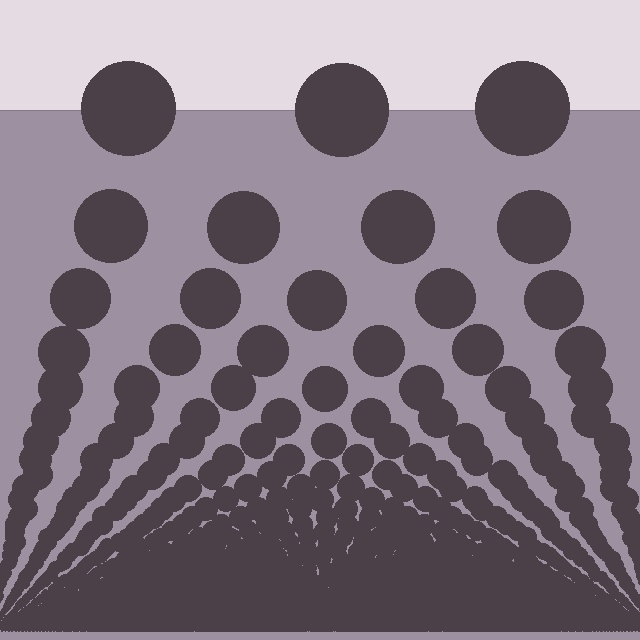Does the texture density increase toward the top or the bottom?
Density increases toward the bottom.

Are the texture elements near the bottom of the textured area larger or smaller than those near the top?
Smaller. The gradient is inverted — elements near the bottom are smaller and denser.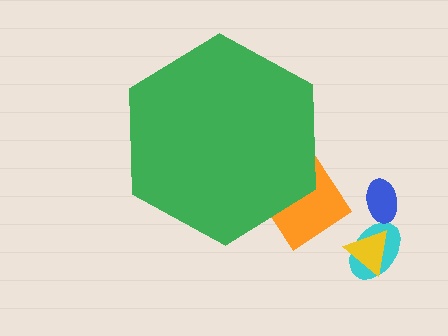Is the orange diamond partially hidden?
Yes, the orange diamond is partially hidden behind the green hexagon.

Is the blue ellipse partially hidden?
No, the blue ellipse is fully visible.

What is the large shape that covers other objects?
A green hexagon.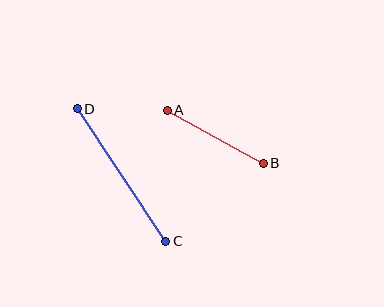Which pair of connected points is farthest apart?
Points C and D are farthest apart.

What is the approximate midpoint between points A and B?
The midpoint is at approximately (215, 137) pixels.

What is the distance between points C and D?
The distance is approximately 160 pixels.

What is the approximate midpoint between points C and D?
The midpoint is at approximately (121, 175) pixels.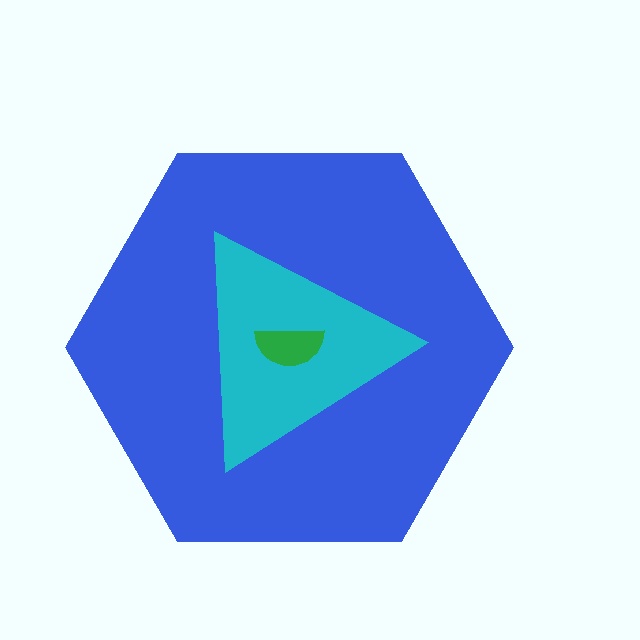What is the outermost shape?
The blue hexagon.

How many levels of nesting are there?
3.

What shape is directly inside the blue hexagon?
The cyan triangle.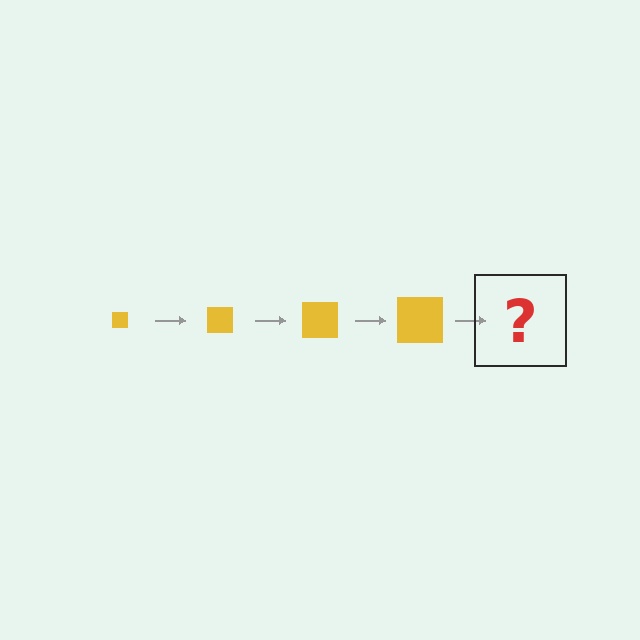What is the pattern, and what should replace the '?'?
The pattern is that the square gets progressively larger each step. The '?' should be a yellow square, larger than the previous one.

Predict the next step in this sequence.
The next step is a yellow square, larger than the previous one.